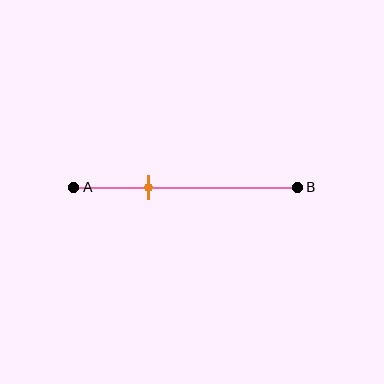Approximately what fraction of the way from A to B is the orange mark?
The orange mark is approximately 35% of the way from A to B.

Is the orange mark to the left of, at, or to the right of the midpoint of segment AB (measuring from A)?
The orange mark is to the left of the midpoint of segment AB.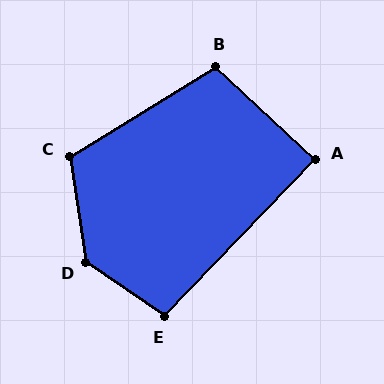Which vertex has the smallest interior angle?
A, at approximately 89 degrees.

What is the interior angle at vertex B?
Approximately 105 degrees (obtuse).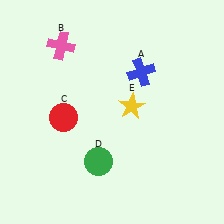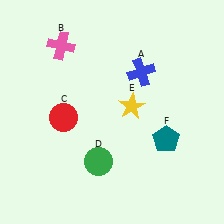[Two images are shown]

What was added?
A teal pentagon (F) was added in Image 2.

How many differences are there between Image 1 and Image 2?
There is 1 difference between the two images.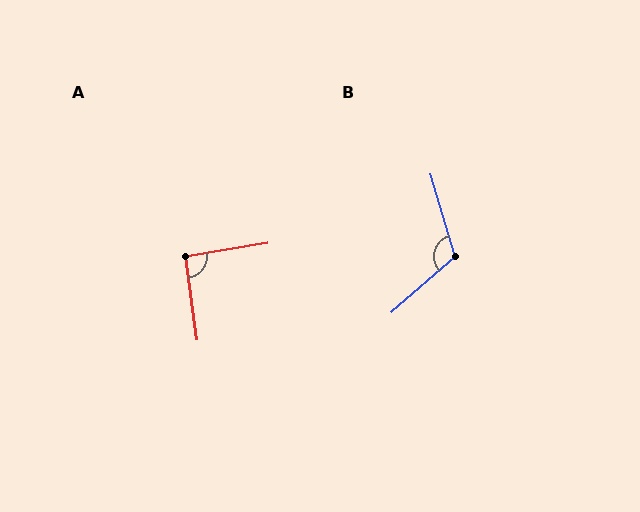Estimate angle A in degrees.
Approximately 92 degrees.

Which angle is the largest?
B, at approximately 115 degrees.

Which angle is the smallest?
A, at approximately 92 degrees.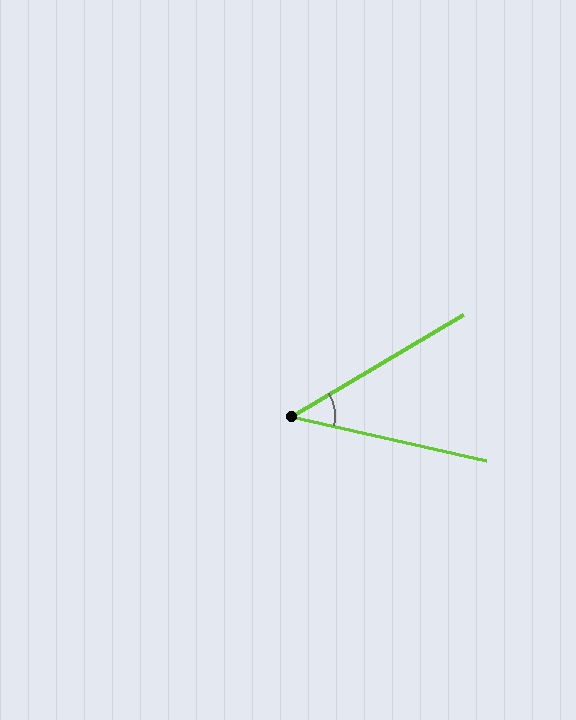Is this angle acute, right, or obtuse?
It is acute.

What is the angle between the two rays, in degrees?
Approximately 43 degrees.